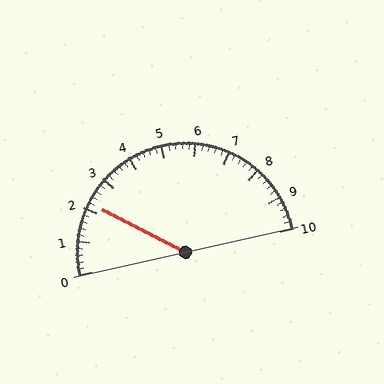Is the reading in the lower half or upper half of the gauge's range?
The reading is in the lower half of the range (0 to 10).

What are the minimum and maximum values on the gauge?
The gauge ranges from 0 to 10.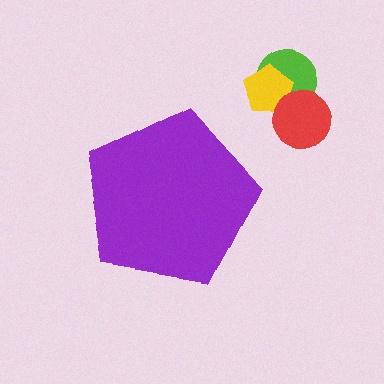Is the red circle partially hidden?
No, the red circle is fully visible.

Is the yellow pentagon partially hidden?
No, the yellow pentagon is fully visible.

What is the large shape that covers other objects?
A purple pentagon.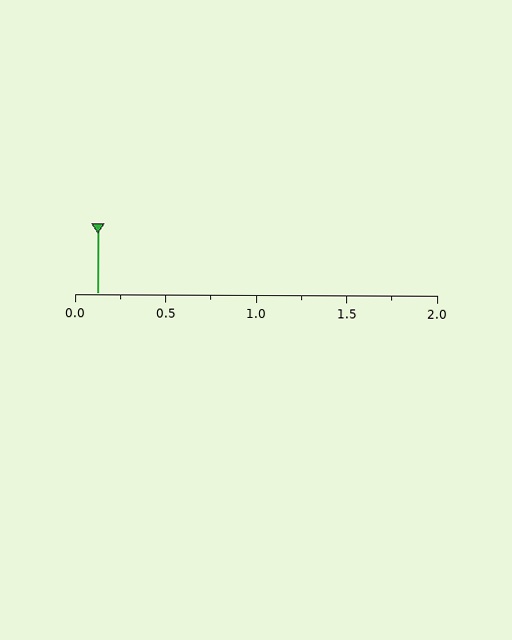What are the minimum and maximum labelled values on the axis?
The axis runs from 0.0 to 2.0.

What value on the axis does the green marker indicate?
The marker indicates approximately 0.12.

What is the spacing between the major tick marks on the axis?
The major ticks are spaced 0.5 apart.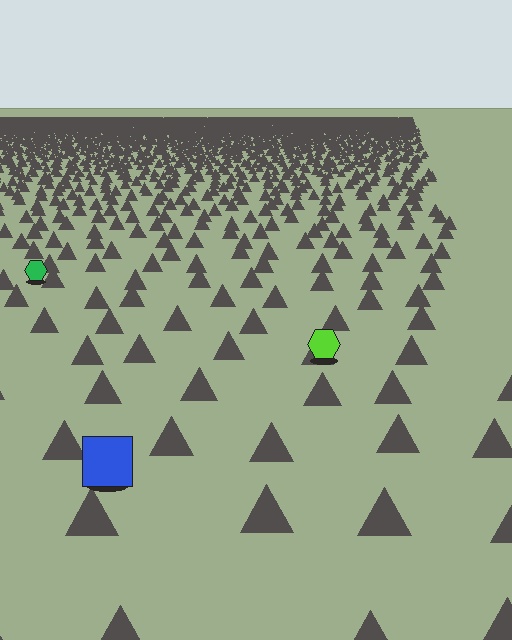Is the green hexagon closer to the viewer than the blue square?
No. The blue square is closer — you can tell from the texture gradient: the ground texture is coarser near it.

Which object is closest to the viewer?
The blue square is closest. The texture marks near it are larger and more spread out.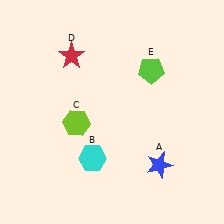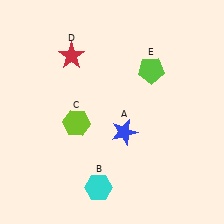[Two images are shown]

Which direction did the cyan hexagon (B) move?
The cyan hexagon (B) moved down.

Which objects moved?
The objects that moved are: the blue star (A), the cyan hexagon (B).